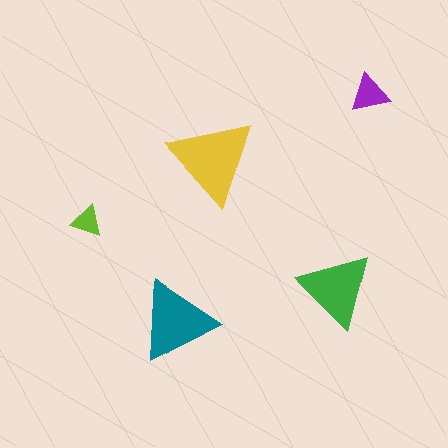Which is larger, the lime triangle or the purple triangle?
The purple one.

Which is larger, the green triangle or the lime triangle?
The green one.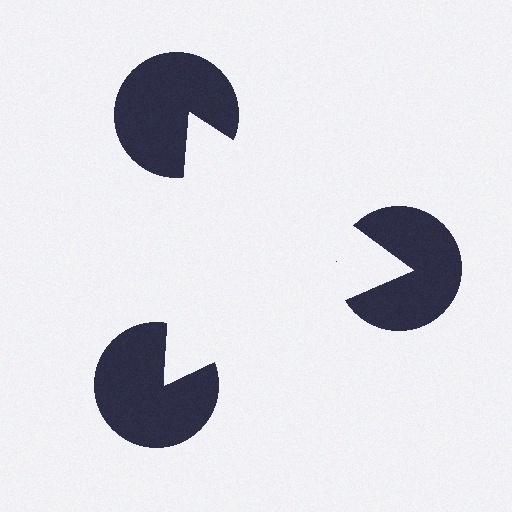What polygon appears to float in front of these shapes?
An illusory triangle — its edges are inferred from the aligned wedge cuts in the pac-man discs, not physically drawn.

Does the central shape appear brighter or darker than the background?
It typically appears slightly brighter than the background, even though no actual brightness change is drawn.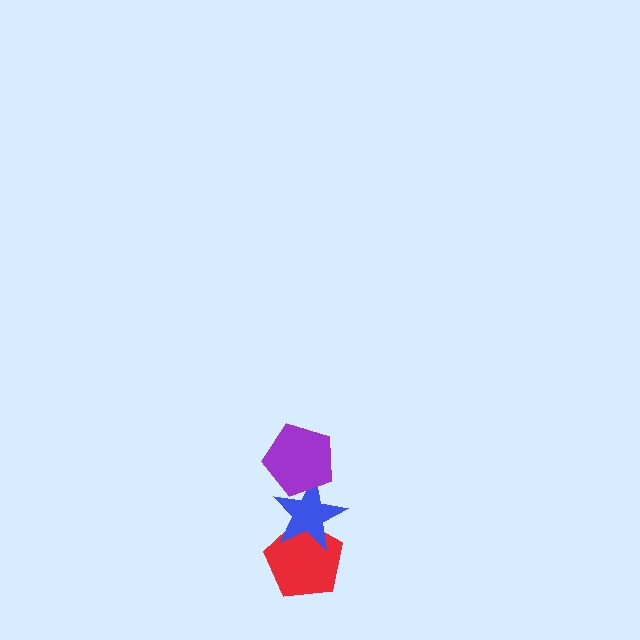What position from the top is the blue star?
The blue star is 2nd from the top.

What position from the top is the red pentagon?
The red pentagon is 3rd from the top.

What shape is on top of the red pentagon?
The blue star is on top of the red pentagon.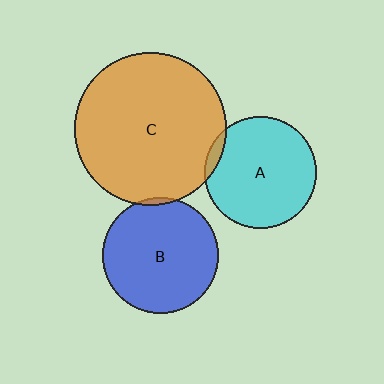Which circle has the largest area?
Circle C (orange).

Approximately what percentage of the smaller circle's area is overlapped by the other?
Approximately 5%.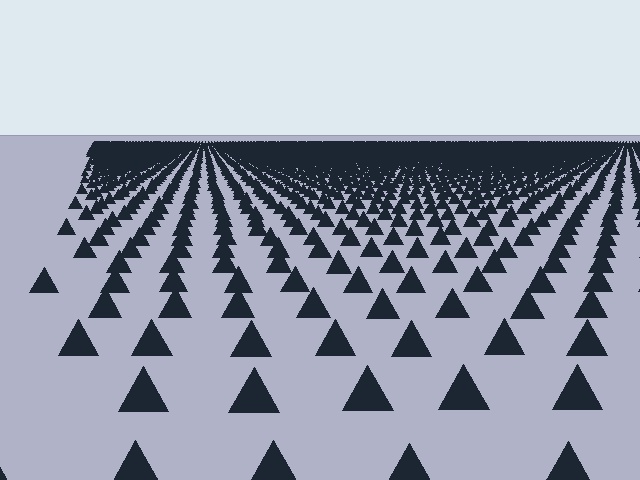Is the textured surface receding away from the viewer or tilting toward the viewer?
The surface is receding away from the viewer. Texture elements get smaller and denser toward the top.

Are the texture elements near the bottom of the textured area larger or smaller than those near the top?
Larger. Near the bottom, elements are closer to the viewer and appear at a bigger on-screen size.